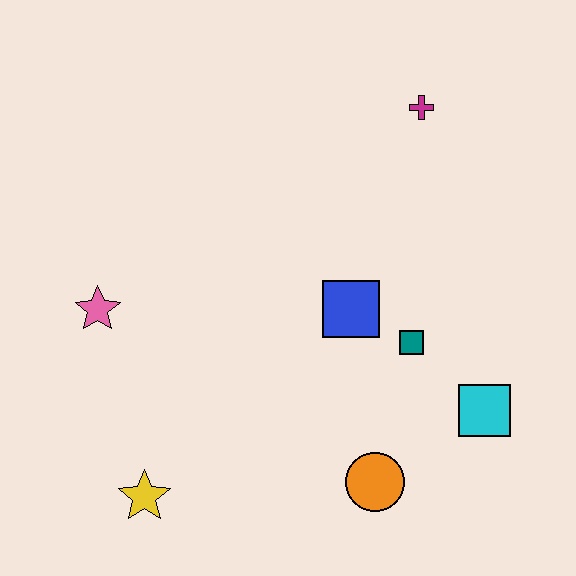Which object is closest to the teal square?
The blue square is closest to the teal square.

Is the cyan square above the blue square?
No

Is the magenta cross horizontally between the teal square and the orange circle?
No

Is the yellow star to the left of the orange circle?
Yes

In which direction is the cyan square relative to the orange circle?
The cyan square is to the right of the orange circle.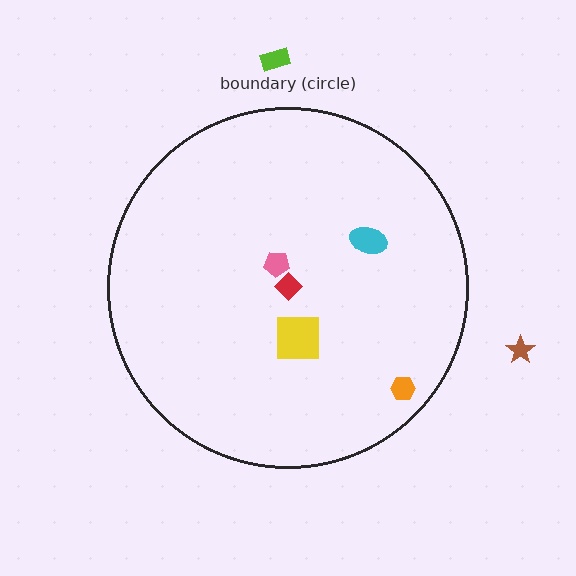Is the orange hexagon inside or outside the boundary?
Inside.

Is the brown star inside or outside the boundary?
Outside.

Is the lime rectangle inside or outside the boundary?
Outside.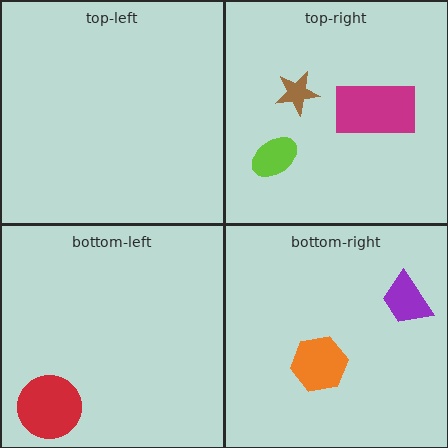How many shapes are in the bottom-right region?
2.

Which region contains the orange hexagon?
The bottom-right region.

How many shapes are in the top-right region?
3.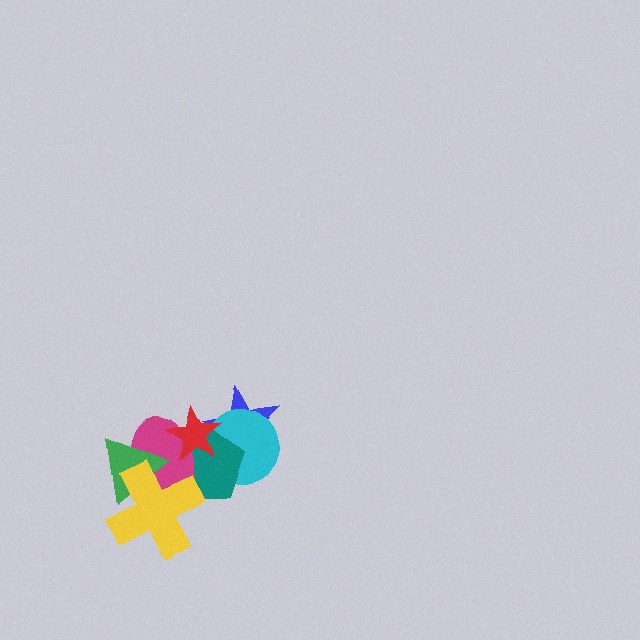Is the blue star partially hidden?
Yes, it is partially covered by another shape.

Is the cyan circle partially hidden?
Yes, it is partially covered by another shape.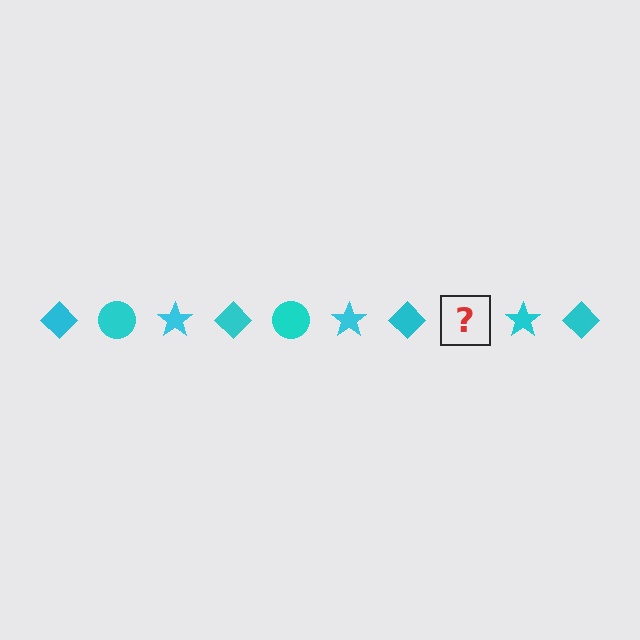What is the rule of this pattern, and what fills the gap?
The rule is that the pattern cycles through diamond, circle, star shapes in cyan. The gap should be filled with a cyan circle.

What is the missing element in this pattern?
The missing element is a cyan circle.